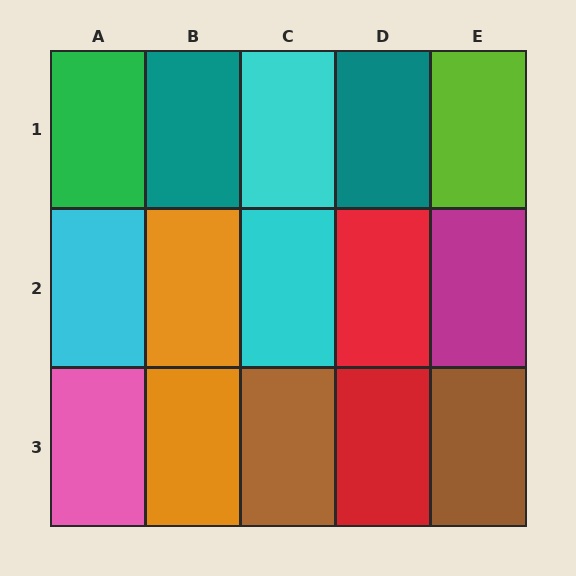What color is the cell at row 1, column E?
Lime.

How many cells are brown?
2 cells are brown.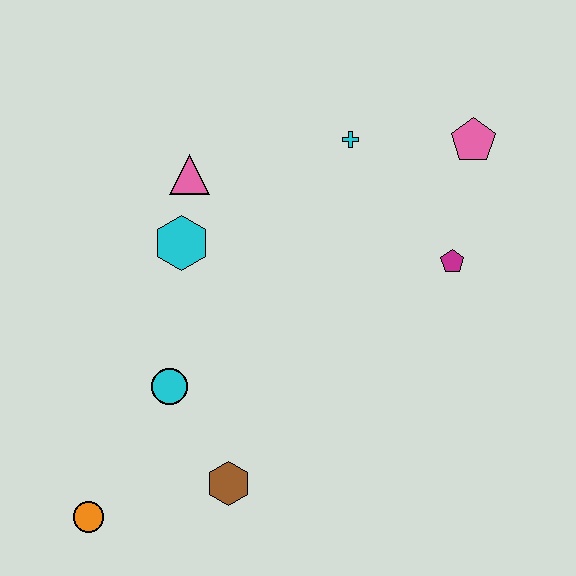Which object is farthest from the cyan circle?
The pink pentagon is farthest from the cyan circle.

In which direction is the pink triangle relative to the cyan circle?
The pink triangle is above the cyan circle.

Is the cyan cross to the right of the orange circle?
Yes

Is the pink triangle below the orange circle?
No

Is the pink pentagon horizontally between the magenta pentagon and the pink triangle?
No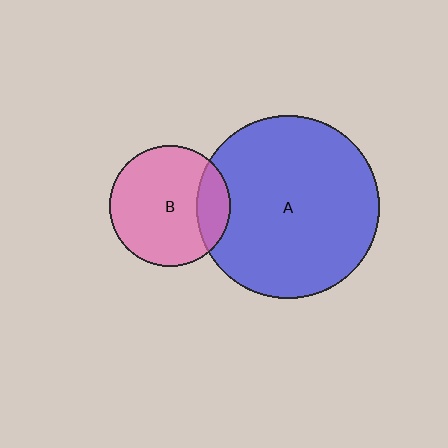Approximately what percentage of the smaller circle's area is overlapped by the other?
Approximately 20%.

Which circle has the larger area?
Circle A (blue).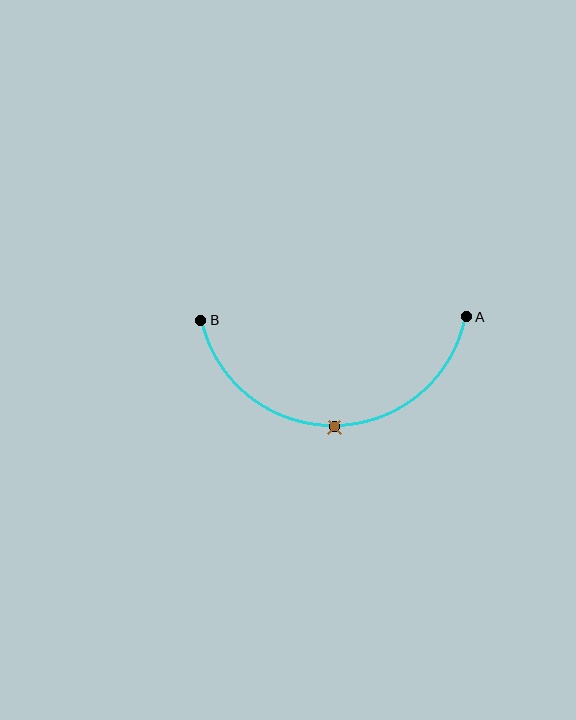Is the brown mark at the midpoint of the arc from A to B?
Yes. The brown mark lies on the arc at equal arc-length from both A and B — it is the arc midpoint.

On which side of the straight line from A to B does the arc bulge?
The arc bulges below the straight line connecting A and B.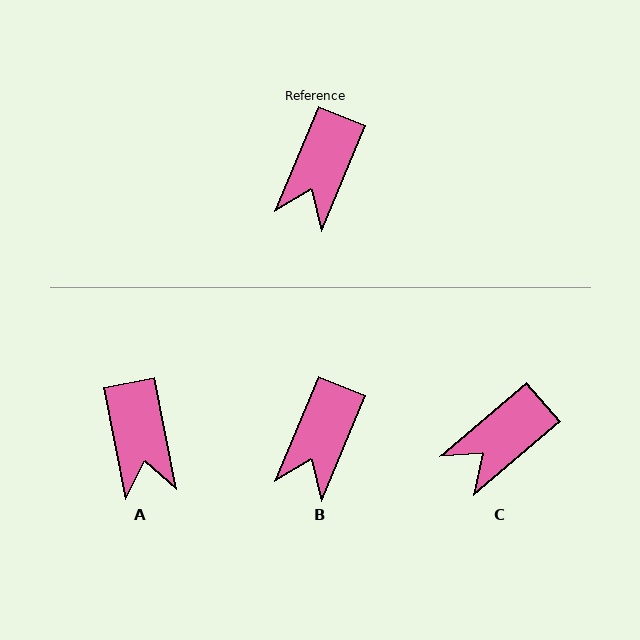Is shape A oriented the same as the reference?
No, it is off by about 34 degrees.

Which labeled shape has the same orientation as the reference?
B.